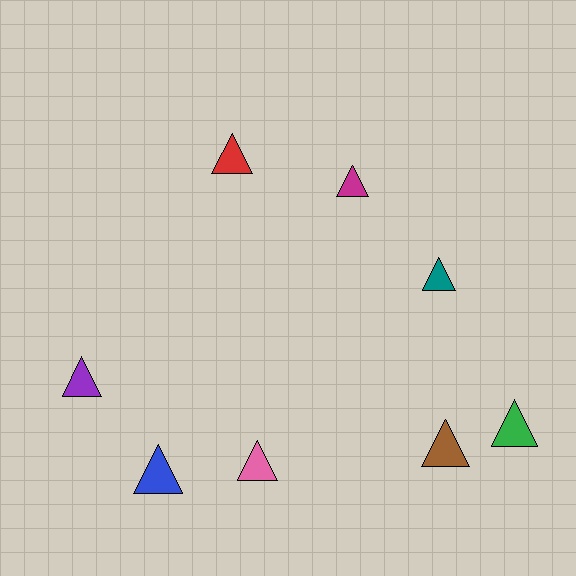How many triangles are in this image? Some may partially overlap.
There are 8 triangles.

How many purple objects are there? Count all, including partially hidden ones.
There is 1 purple object.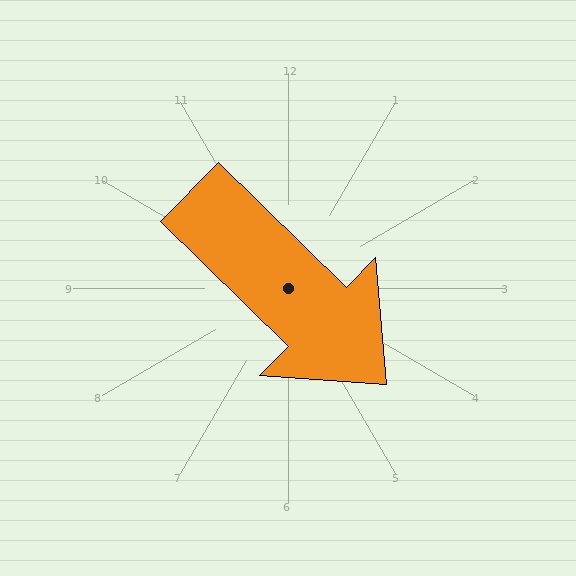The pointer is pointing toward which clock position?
Roughly 4 o'clock.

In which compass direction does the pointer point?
Southeast.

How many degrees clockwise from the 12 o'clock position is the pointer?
Approximately 134 degrees.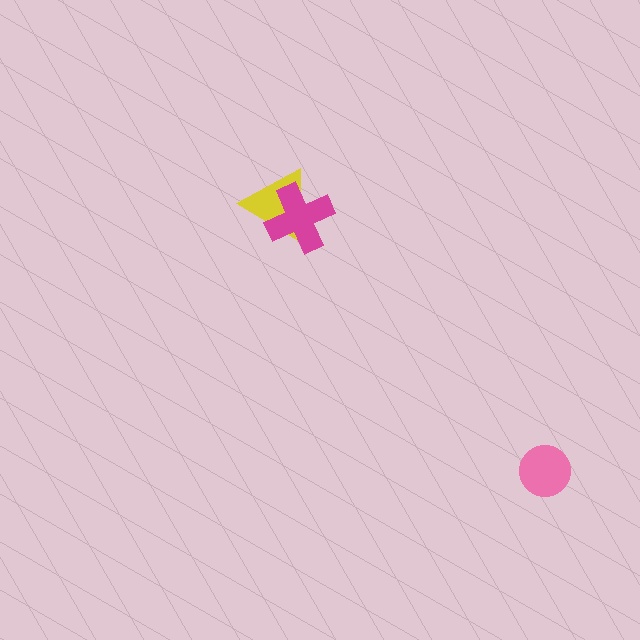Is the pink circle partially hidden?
No, no other shape covers it.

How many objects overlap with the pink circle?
0 objects overlap with the pink circle.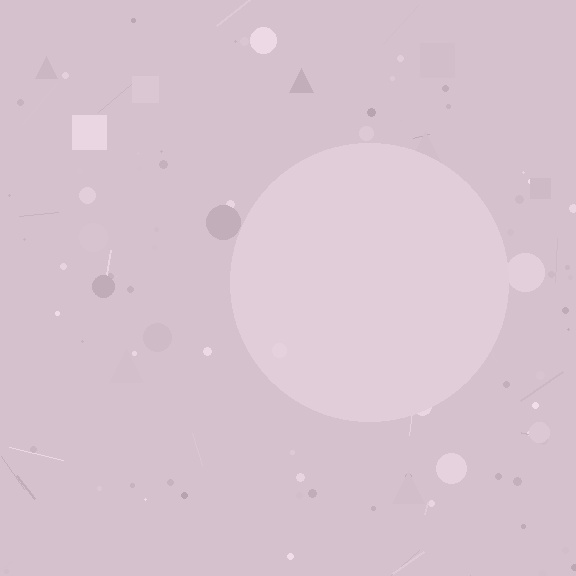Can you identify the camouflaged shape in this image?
The camouflaged shape is a circle.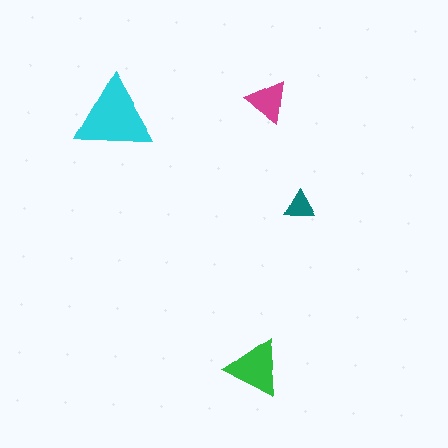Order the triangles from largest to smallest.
the cyan one, the green one, the magenta one, the teal one.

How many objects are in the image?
There are 4 objects in the image.